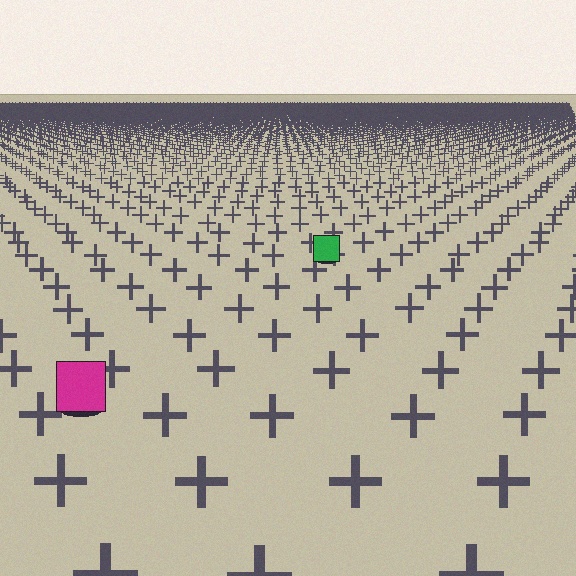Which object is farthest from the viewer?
The green square is farthest from the viewer. It appears smaller and the ground texture around it is denser.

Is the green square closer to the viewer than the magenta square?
No. The magenta square is closer — you can tell from the texture gradient: the ground texture is coarser near it.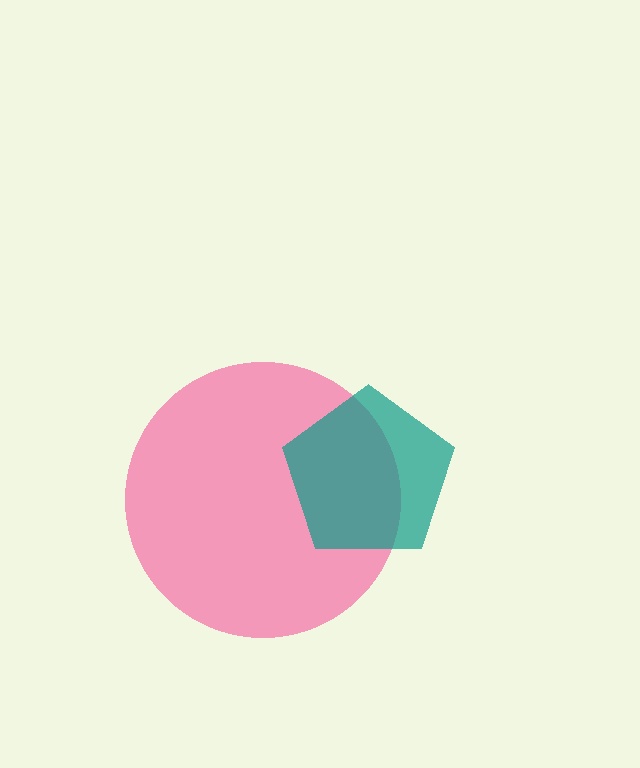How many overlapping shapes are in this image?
There are 2 overlapping shapes in the image.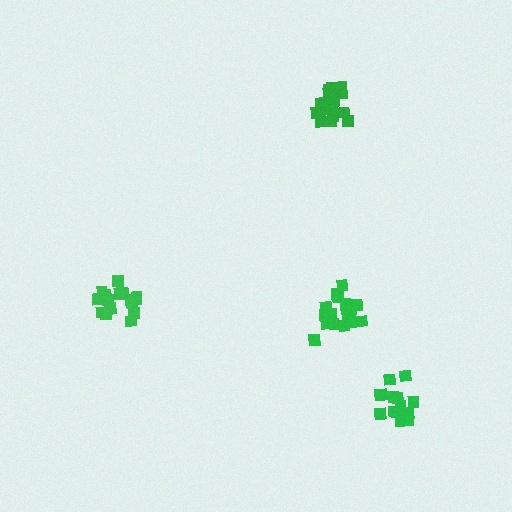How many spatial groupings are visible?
There are 4 spatial groupings.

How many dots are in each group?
Group 1: 14 dots, Group 2: 16 dots, Group 3: 18 dots, Group 4: 19 dots (67 total).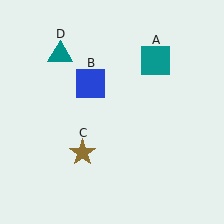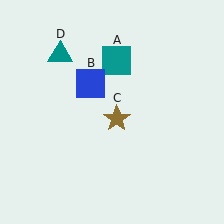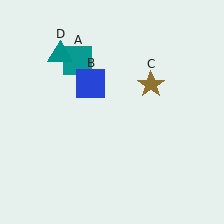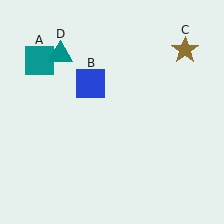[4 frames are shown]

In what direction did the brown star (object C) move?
The brown star (object C) moved up and to the right.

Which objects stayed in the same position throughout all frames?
Blue square (object B) and teal triangle (object D) remained stationary.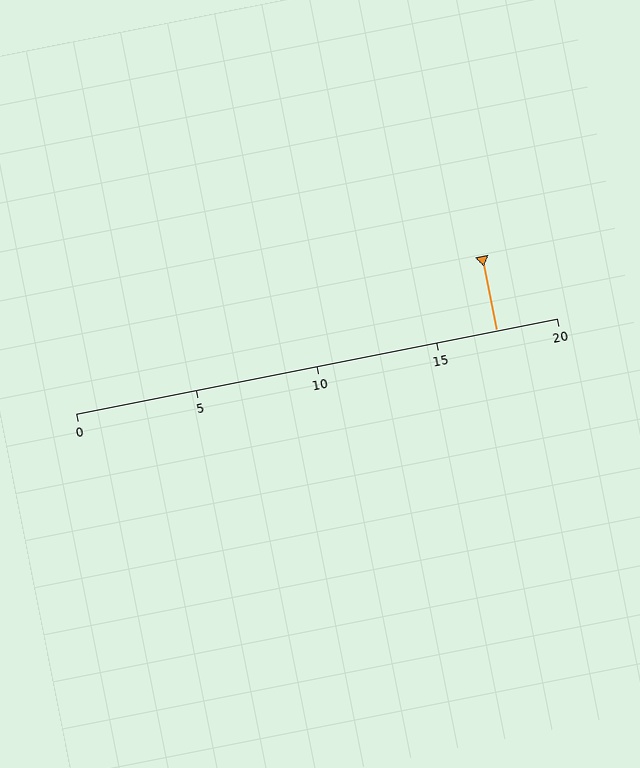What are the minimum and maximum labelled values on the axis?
The axis runs from 0 to 20.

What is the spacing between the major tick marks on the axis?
The major ticks are spaced 5 apart.